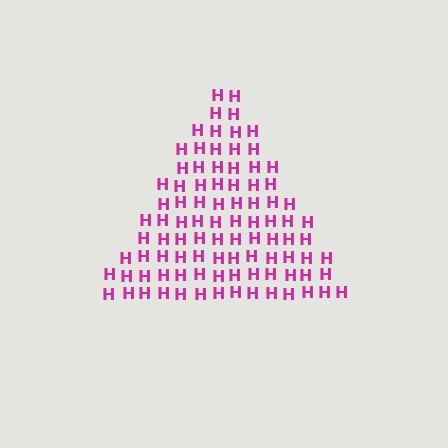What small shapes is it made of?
It is made of small letter H's.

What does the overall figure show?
The overall figure shows a triangle.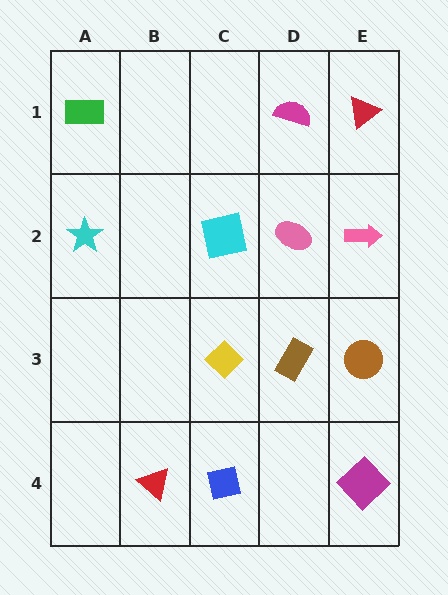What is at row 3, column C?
A yellow diamond.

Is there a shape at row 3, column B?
No, that cell is empty.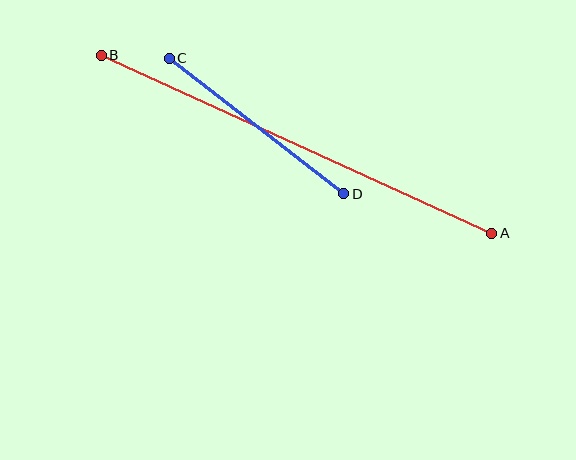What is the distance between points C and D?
The distance is approximately 221 pixels.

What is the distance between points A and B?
The distance is approximately 429 pixels.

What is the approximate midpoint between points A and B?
The midpoint is at approximately (297, 144) pixels.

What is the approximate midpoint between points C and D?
The midpoint is at approximately (256, 126) pixels.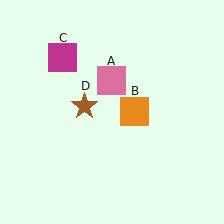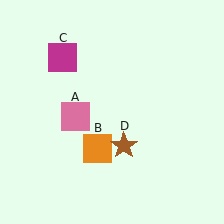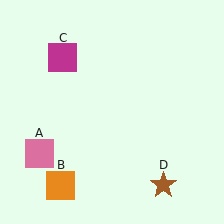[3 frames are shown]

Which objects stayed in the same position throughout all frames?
Magenta square (object C) remained stationary.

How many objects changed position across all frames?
3 objects changed position: pink square (object A), orange square (object B), brown star (object D).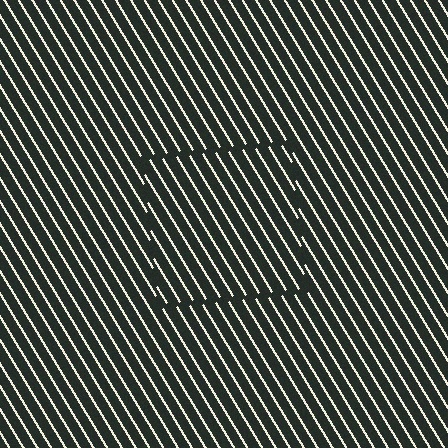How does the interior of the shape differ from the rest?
The interior of the shape contains the same grating, shifted by half a period — the contour is defined by the phase discontinuity where line-ends from the inner and outer gratings abut.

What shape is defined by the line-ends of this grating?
An illusory square. The interior of the shape contains the same grating, shifted by half a period — the contour is defined by the phase discontinuity where line-ends from the inner and outer gratings abut.